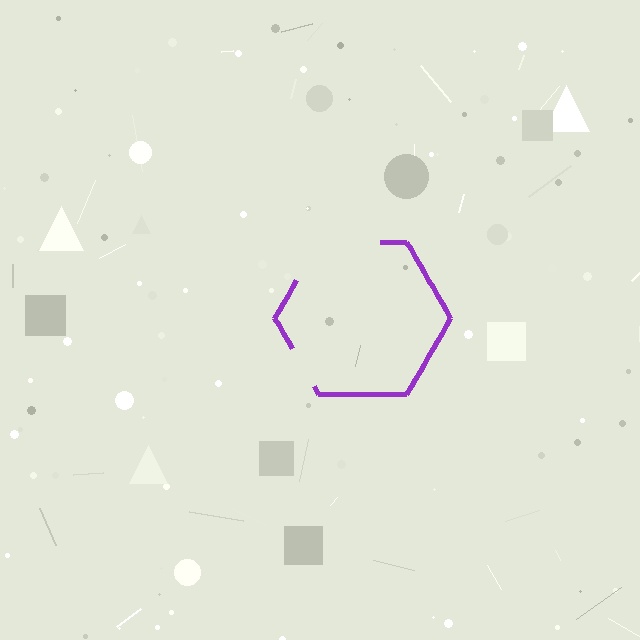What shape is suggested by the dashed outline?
The dashed outline suggests a hexagon.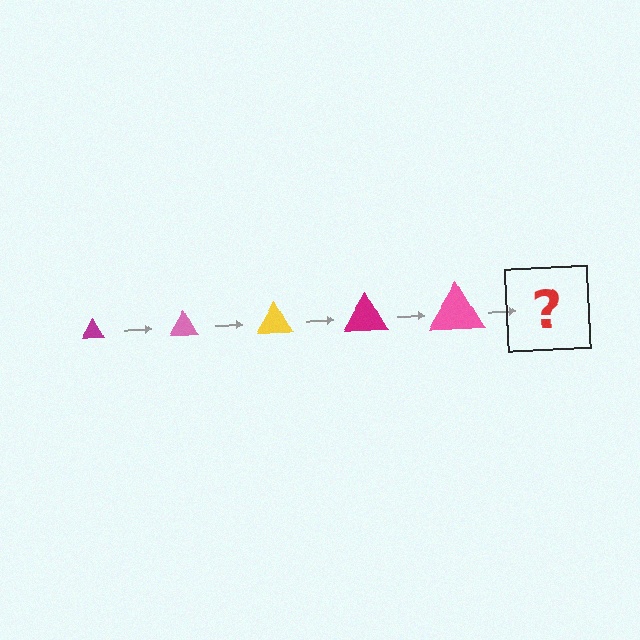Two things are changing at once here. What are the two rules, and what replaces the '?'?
The two rules are that the triangle grows larger each step and the color cycles through magenta, pink, and yellow. The '?' should be a yellow triangle, larger than the previous one.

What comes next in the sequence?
The next element should be a yellow triangle, larger than the previous one.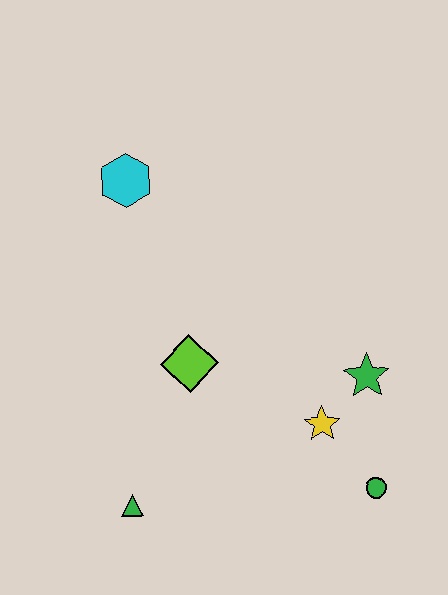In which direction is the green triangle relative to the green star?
The green triangle is to the left of the green star.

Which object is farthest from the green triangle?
The cyan hexagon is farthest from the green triangle.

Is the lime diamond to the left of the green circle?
Yes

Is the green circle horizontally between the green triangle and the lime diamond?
No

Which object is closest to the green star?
The yellow star is closest to the green star.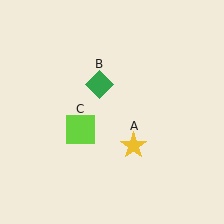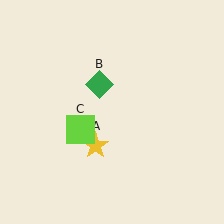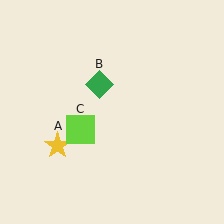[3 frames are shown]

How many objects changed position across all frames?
1 object changed position: yellow star (object A).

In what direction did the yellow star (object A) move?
The yellow star (object A) moved left.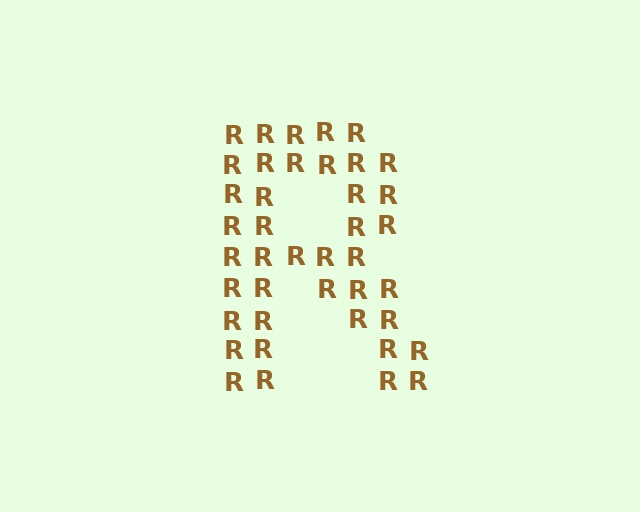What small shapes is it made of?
It is made of small letter R's.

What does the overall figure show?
The overall figure shows the letter R.